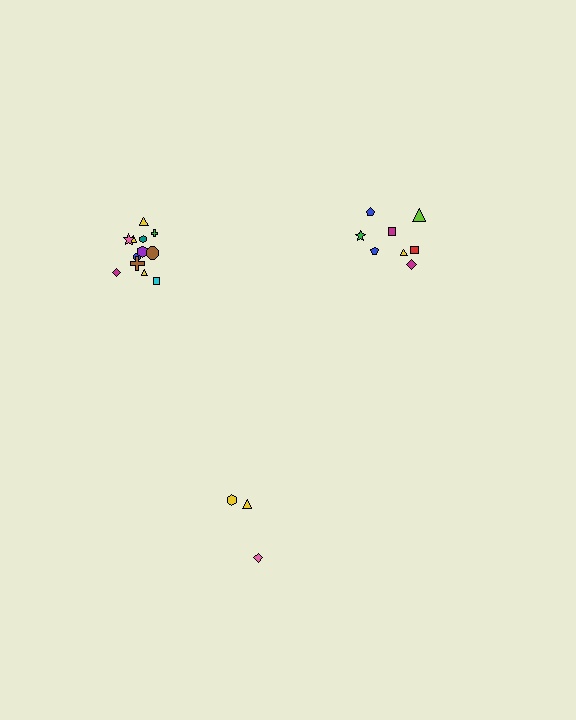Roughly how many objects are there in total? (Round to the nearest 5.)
Roughly 25 objects in total.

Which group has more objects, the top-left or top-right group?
The top-left group.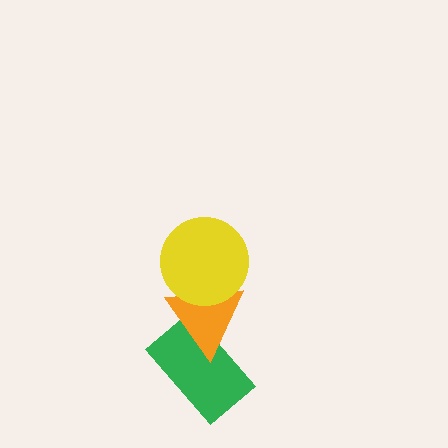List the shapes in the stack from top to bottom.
From top to bottom: the yellow circle, the orange triangle, the green rectangle.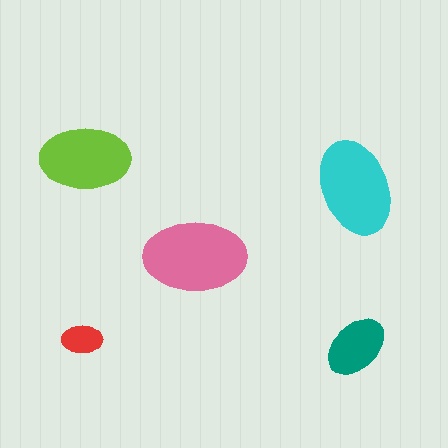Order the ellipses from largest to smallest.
the pink one, the cyan one, the lime one, the teal one, the red one.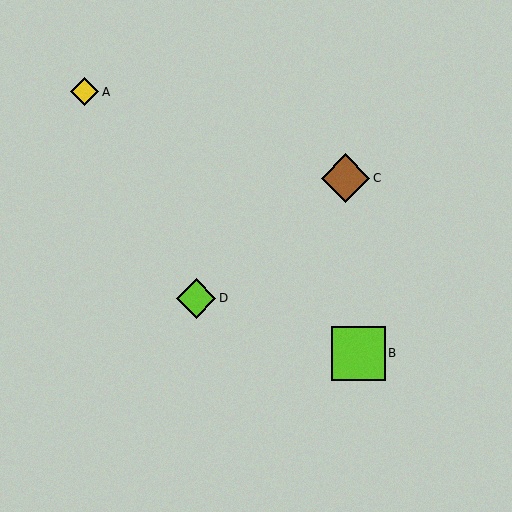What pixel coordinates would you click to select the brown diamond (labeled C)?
Click at (346, 178) to select the brown diamond C.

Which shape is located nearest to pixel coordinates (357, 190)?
The brown diamond (labeled C) at (346, 178) is nearest to that location.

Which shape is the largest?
The lime square (labeled B) is the largest.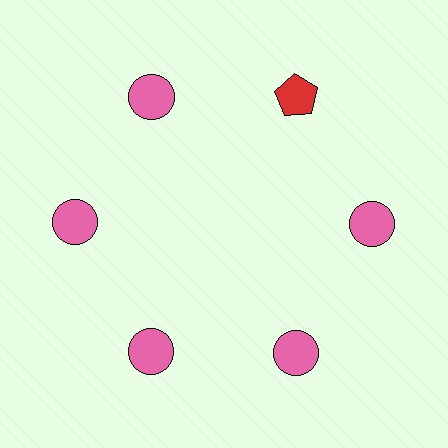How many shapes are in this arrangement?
There are 6 shapes arranged in a ring pattern.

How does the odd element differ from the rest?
It differs in both color (red instead of pink) and shape (pentagon instead of circle).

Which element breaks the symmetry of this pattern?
The red pentagon at roughly the 1 o'clock position breaks the symmetry. All other shapes are pink circles.